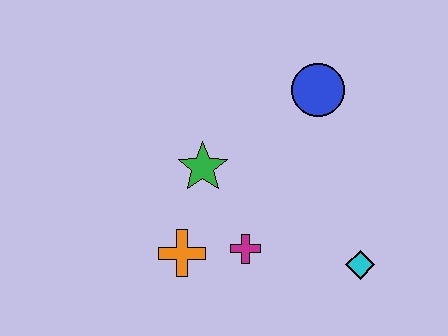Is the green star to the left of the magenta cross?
Yes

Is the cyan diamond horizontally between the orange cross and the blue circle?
No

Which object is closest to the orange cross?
The magenta cross is closest to the orange cross.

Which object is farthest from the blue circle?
The orange cross is farthest from the blue circle.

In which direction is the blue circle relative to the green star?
The blue circle is to the right of the green star.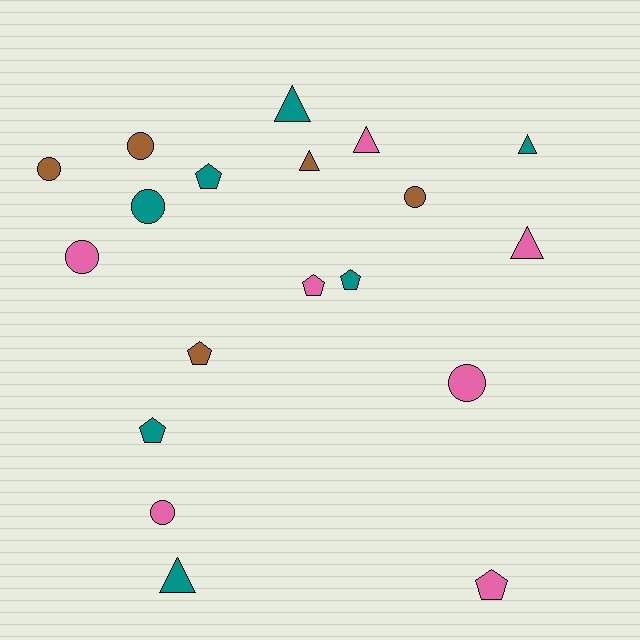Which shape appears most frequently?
Circle, with 7 objects.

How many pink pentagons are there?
There are 2 pink pentagons.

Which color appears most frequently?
Teal, with 7 objects.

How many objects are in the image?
There are 19 objects.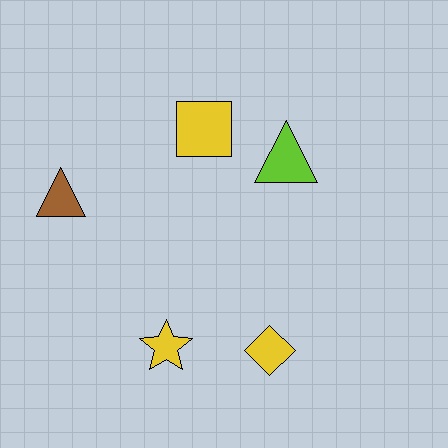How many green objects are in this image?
There are no green objects.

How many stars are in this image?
There is 1 star.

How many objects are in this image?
There are 5 objects.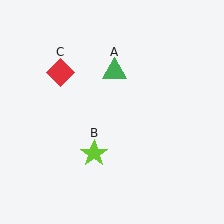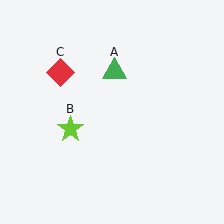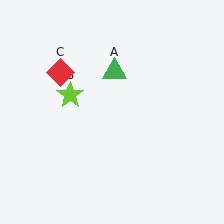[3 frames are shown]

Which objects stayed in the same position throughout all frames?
Green triangle (object A) and red diamond (object C) remained stationary.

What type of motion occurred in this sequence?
The lime star (object B) rotated clockwise around the center of the scene.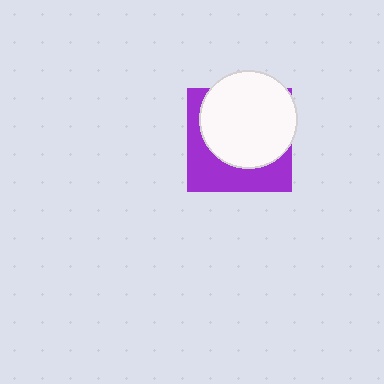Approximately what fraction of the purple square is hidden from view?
Roughly 61% of the purple square is hidden behind the white circle.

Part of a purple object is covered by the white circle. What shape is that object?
It is a square.